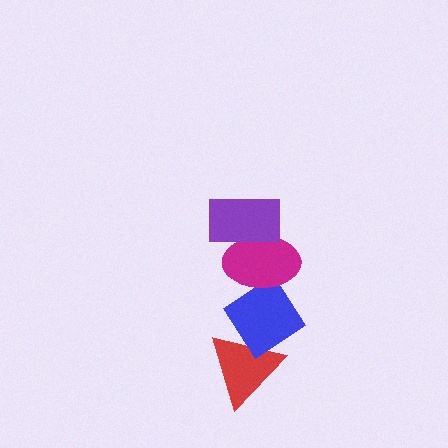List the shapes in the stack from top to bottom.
From top to bottom: the purple rectangle, the magenta ellipse, the blue diamond, the red triangle.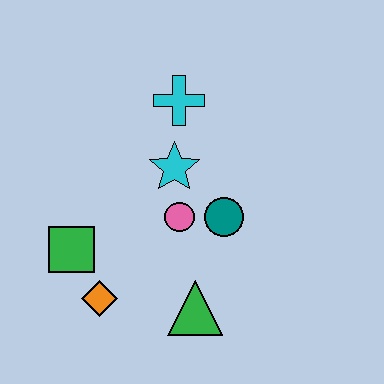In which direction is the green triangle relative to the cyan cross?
The green triangle is below the cyan cross.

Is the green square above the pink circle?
No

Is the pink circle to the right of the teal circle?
No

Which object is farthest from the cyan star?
The orange diamond is farthest from the cyan star.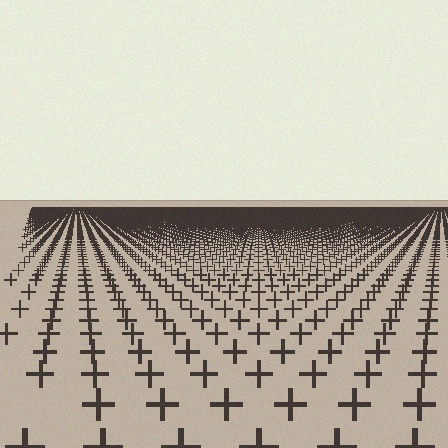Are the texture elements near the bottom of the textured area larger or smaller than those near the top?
Larger. Near the bottom, elements are closer to the viewer and appear at a bigger on-screen size.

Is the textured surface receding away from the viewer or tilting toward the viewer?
The surface is receding away from the viewer. Texture elements get smaller and denser toward the top.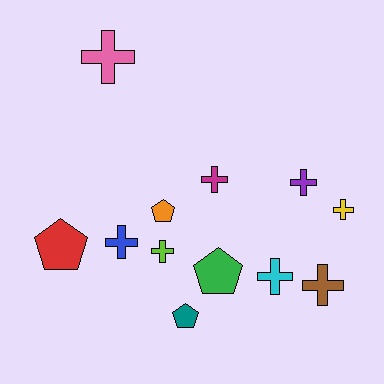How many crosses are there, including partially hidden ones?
There are 8 crosses.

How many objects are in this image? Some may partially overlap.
There are 12 objects.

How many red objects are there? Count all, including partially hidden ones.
There is 1 red object.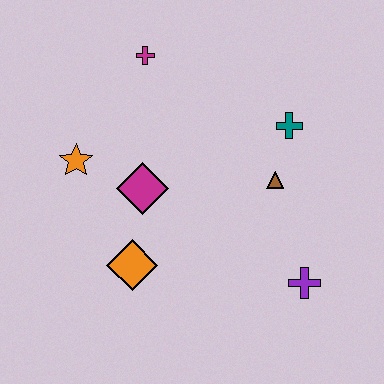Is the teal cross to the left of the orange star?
No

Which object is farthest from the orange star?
The purple cross is farthest from the orange star.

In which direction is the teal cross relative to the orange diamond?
The teal cross is to the right of the orange diamond.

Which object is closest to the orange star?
The magenta diamond is closest to the orange star.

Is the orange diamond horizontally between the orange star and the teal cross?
Yes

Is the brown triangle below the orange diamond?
No